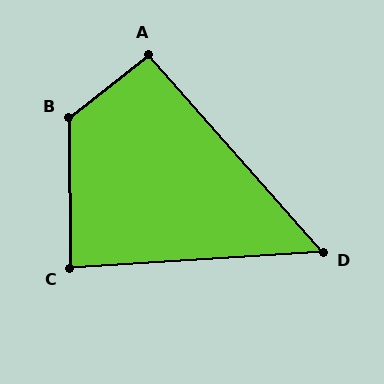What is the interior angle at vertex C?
Approximately 87 degrees (approximately right).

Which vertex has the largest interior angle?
B, at approximately 128 degrees.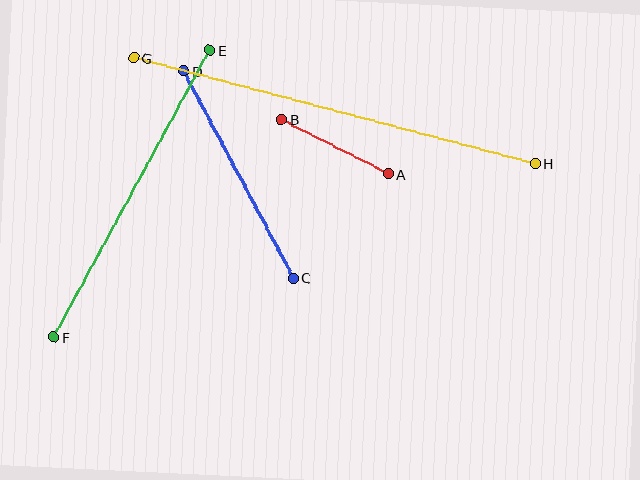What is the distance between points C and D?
The distance is approximately 234 pixels.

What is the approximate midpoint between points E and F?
The midpoint is at approximately (132, 194) pixels.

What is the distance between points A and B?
The distance is approximately 120 pixels.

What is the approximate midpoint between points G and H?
The midpoint is at approximately (335, 110) pixels.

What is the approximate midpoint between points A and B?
The midpoint is at approximately (335, 147) pixels.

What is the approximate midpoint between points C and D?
The midpoint is at approximately (239, 175) pixels.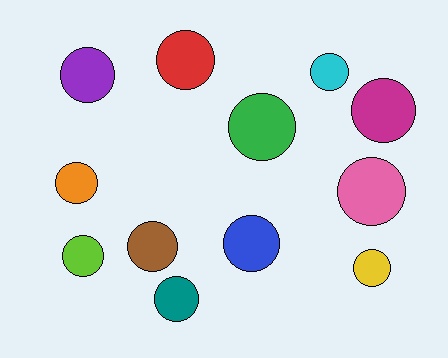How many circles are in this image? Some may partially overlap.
There are 12 circles.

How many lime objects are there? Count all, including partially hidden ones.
There is 1 lime object.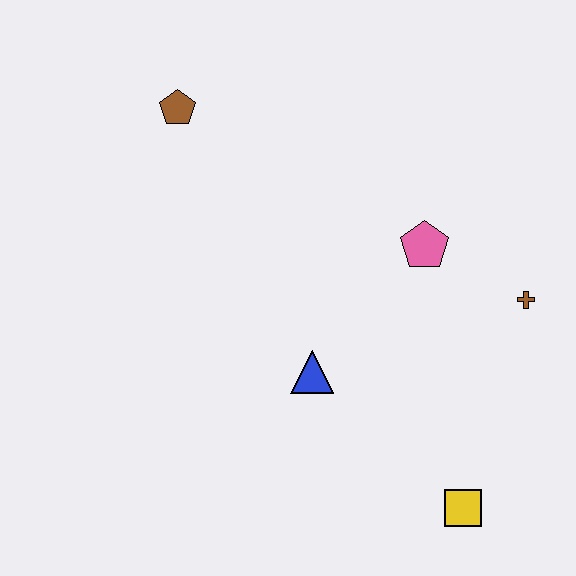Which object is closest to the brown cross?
The pink pentagon is closest to the brown cross.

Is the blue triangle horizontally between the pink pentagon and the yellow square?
No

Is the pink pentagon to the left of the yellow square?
Yes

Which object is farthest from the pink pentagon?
The brown pentagon is farthest from the pink pentagon.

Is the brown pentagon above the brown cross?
Yes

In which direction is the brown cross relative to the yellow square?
The brown cross is above the yellow square.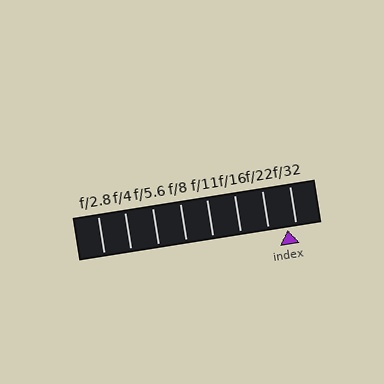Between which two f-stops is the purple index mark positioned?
The index mark is between f/22 and f/32.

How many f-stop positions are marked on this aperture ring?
There are 8 f-stop positions marked.